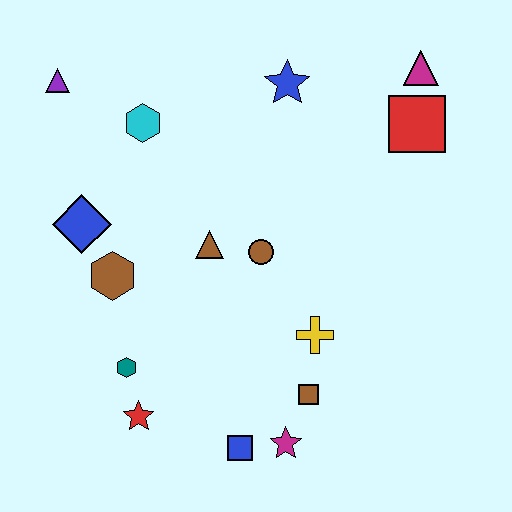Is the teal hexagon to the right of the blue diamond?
Yes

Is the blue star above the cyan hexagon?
Yes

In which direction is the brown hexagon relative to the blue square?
The brown hexagon is above the blue square.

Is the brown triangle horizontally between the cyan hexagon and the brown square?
Yes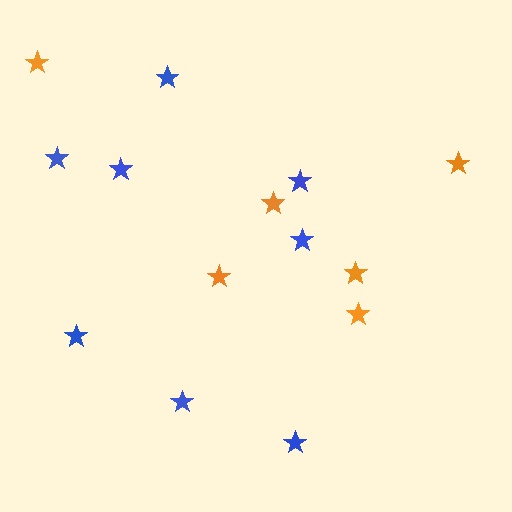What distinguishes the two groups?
There are 2 groups: one group of orange stars (6) and one group of blue stars (8).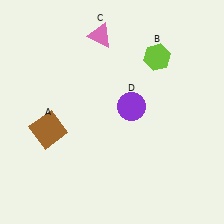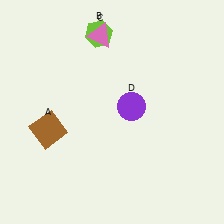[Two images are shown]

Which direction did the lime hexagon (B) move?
The lime hexagon (B) moved left.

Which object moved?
The lime hexagon (B) moved left.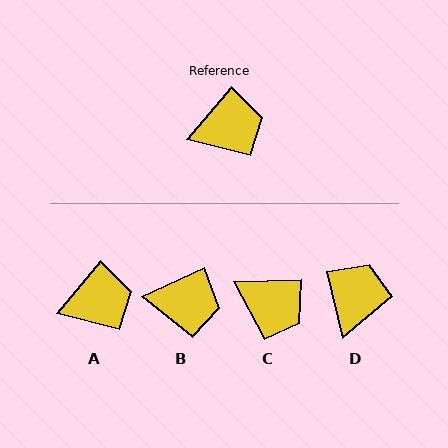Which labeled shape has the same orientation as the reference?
A.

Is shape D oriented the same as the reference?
No, it is off by about 54 degrees.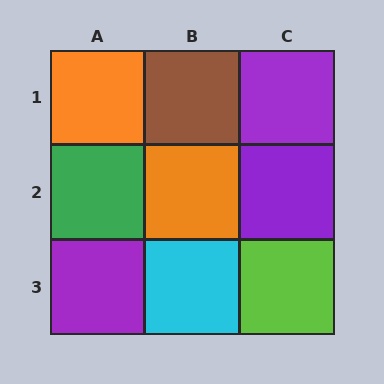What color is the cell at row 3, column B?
Cyan.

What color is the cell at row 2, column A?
Green.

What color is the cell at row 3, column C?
Lime.